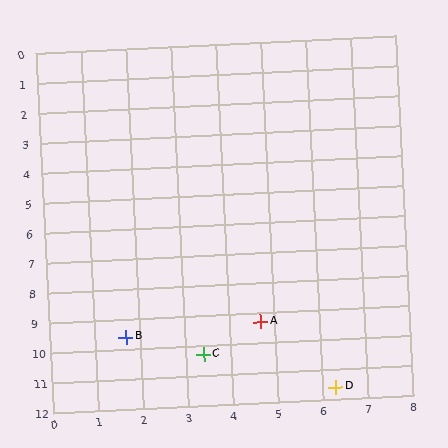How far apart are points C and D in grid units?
Points C and D are about 3.2 grid units apart.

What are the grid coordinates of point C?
Point C is at approximately (3.4, 10.3).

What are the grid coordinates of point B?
Point B is at approximately (1.7, 9.6).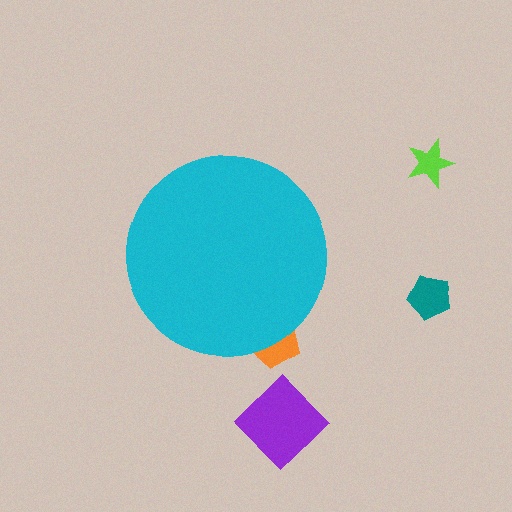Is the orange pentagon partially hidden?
Yes, the orange pentagon is partially hidden behind the cyan circle.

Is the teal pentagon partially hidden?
No, the teal pentagon is fully visible.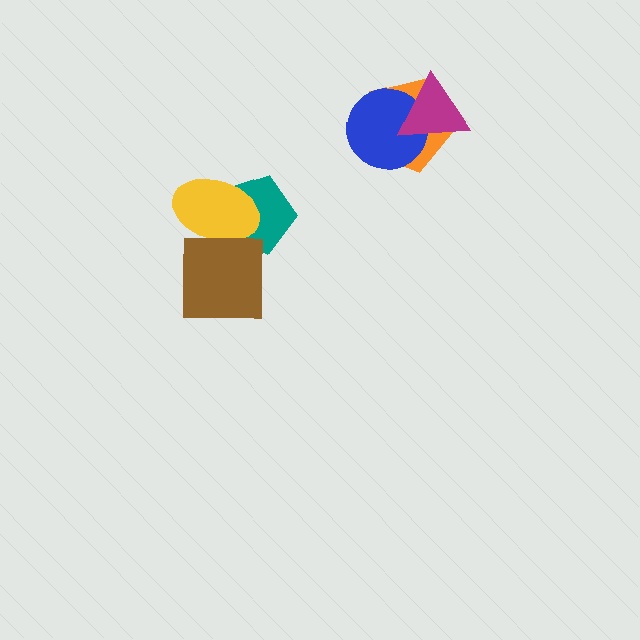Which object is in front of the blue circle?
The magenta triangle is in front of the blue circle.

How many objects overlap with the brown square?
2 objects overlap with the brown square.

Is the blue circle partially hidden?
Yes, it is partially covered by another shape.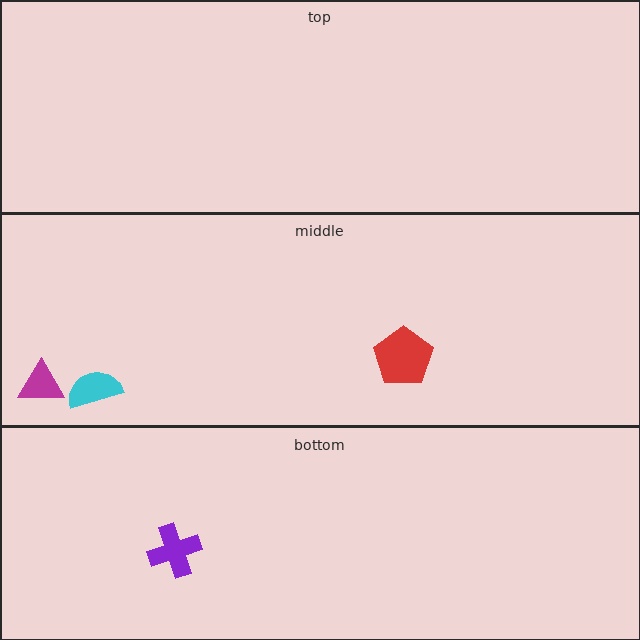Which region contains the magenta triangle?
The middle region.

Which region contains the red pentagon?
The middle region.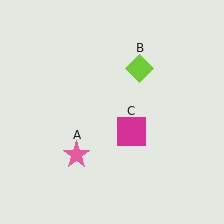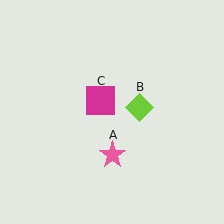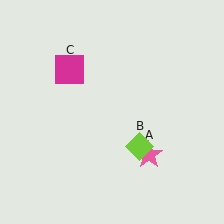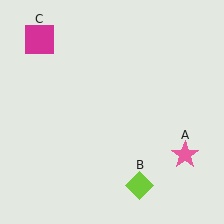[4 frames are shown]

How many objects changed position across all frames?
3 objects changed position: pink star (object A), lime diamond (object B), magenta square (object C).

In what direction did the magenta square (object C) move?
The magenta square (object C) moved up and to the left.